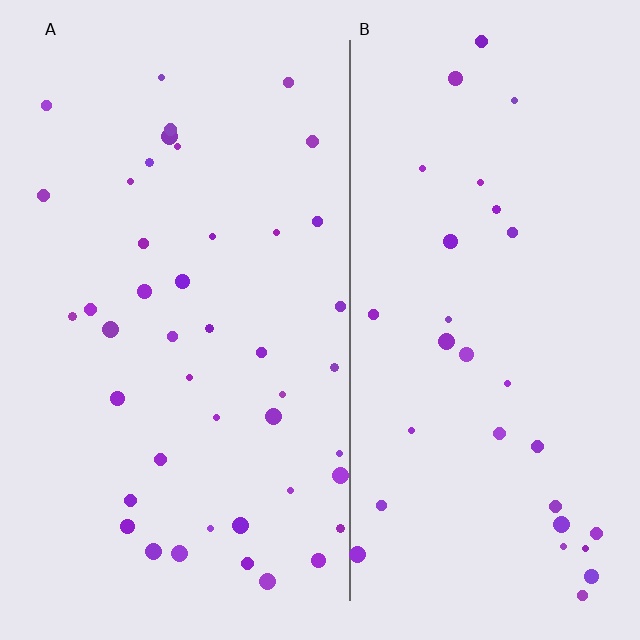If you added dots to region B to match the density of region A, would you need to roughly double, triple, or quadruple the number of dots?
Approximately double.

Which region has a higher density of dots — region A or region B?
A (the left).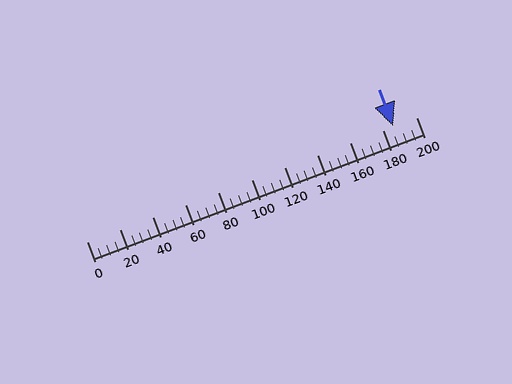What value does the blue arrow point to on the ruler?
The blue arrow points to approximately 186.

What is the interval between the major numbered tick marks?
The major tick marks are spaced 20 units apart.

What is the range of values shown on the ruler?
The ruler shows values from 0 to 200.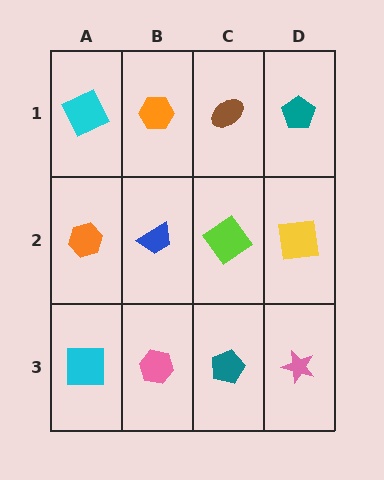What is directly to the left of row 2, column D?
A lime diamond.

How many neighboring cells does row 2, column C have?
4.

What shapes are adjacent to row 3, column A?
An orange hexagon (row 2, column A), a pink hexagon (row 3, column B).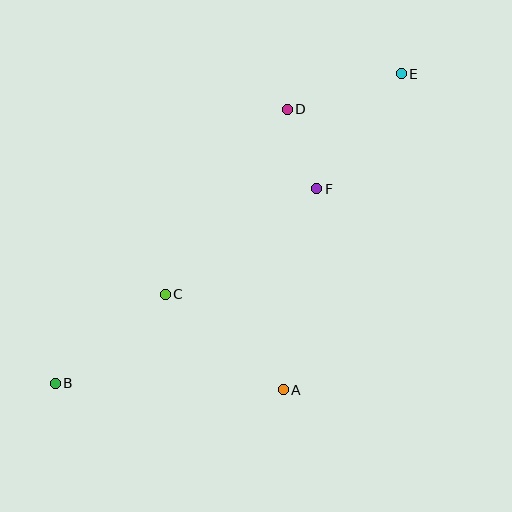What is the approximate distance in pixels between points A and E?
The distance between A and E is approximately 337 pixels.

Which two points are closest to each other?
Points D and F are closest to each other.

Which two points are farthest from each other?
Points B and E are farthest from each other.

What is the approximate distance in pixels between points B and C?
The distance between B and C is approximately 142 pixels.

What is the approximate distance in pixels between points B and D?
The distance between B and D is approximately 359 pixels.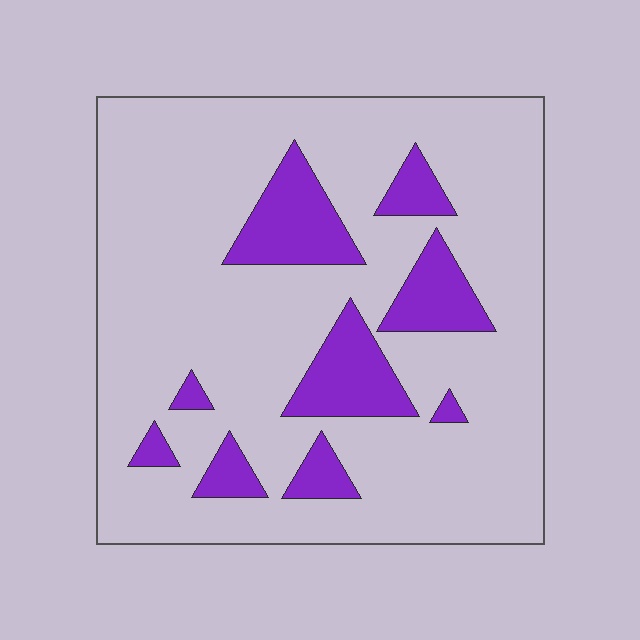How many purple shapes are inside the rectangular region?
9.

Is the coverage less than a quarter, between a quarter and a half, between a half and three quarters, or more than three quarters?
Less than a quarter.